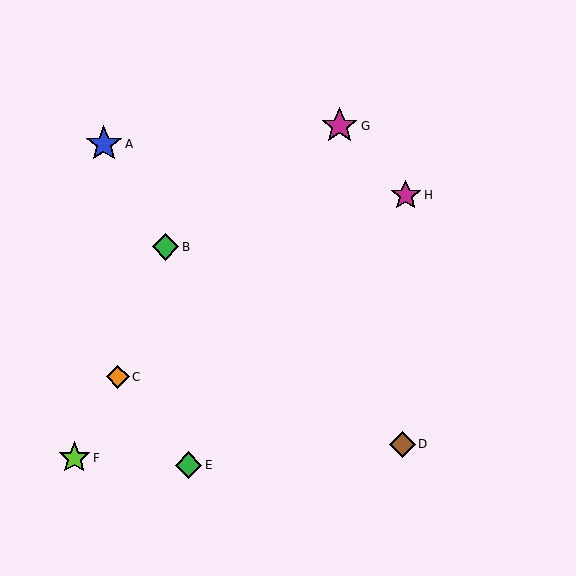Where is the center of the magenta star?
The center of the magenta star is at (339, 126).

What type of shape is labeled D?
Shape D is a brown diamond.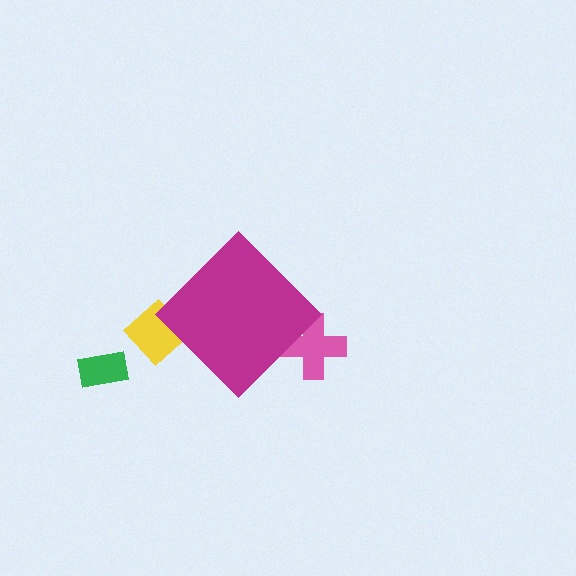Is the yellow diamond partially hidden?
Yes, the yellow diamond is partially hidden behind the magenta diamond.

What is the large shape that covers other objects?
A magenta diamond.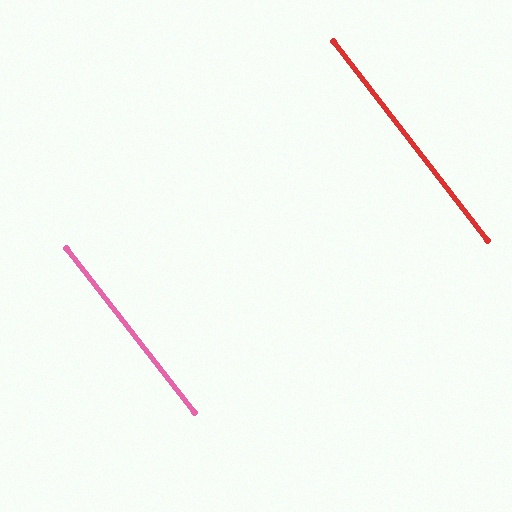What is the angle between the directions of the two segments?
Approximately 0 degrees.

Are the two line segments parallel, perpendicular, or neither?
Parallel — their directions differ by only 0.1°.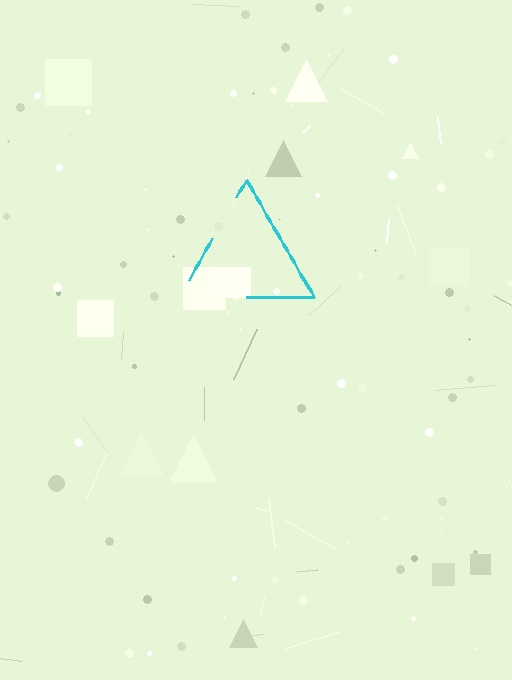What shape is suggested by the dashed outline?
The dashed outline suggests a triangle.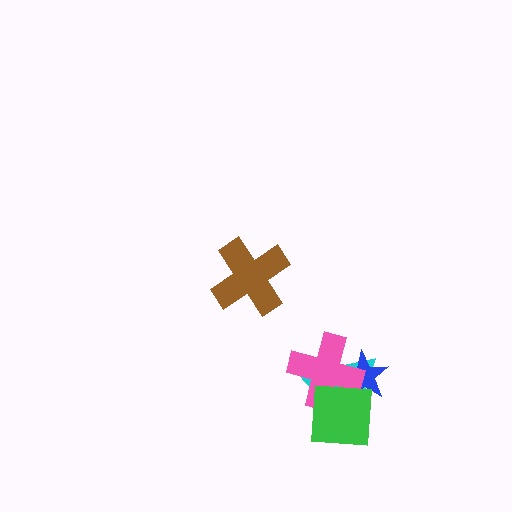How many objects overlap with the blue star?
3 objects overlap with the blue star.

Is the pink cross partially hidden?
Yes, it is partially covered by another shape.